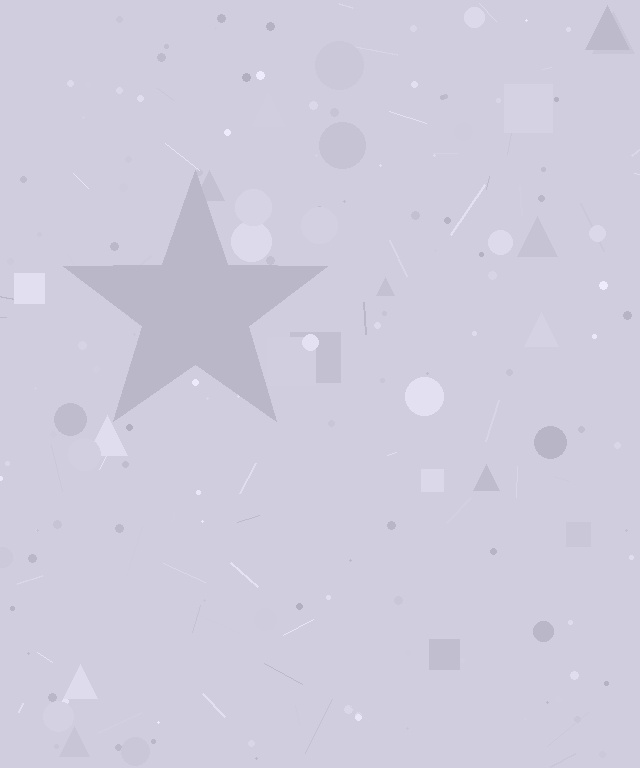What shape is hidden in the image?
A star is hidden in the image.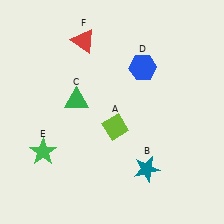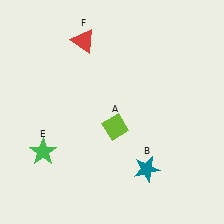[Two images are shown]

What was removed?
The green triangle (C), the blue hexagon (D) were removed in Image 2.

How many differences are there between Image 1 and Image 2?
There are 2 differences between the two images.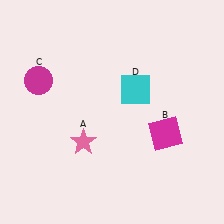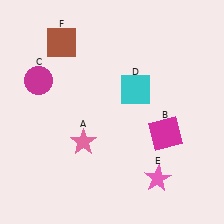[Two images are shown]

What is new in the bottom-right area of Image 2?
A pink star (E) was added in the bottom-right area of Image 2.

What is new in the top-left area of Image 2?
A brown square (F) was added in the top-left area of Image 2.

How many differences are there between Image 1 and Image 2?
There are 2 differences between the two images.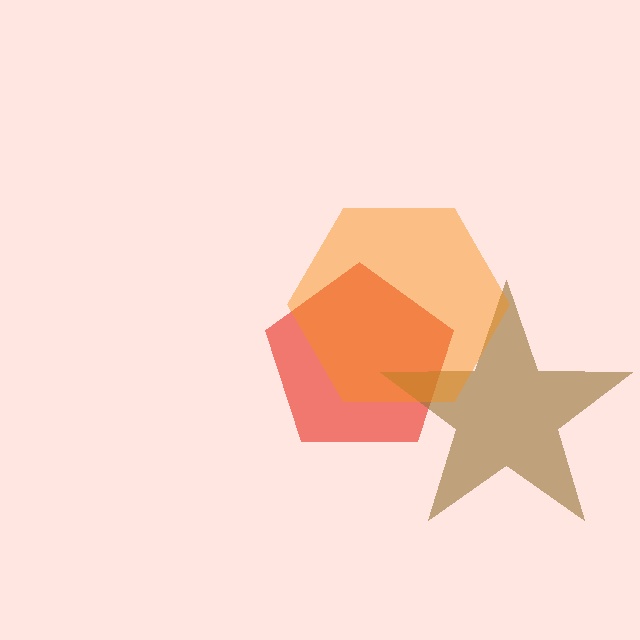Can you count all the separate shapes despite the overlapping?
Yes, there are 3 separate shapes.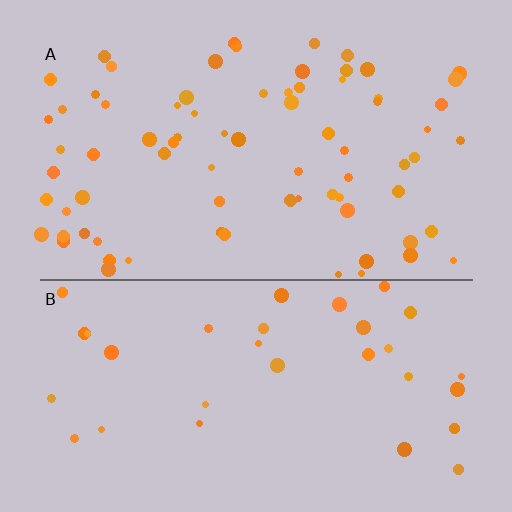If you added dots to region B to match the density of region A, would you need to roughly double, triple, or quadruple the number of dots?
Approximately double.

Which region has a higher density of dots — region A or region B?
A (the top).